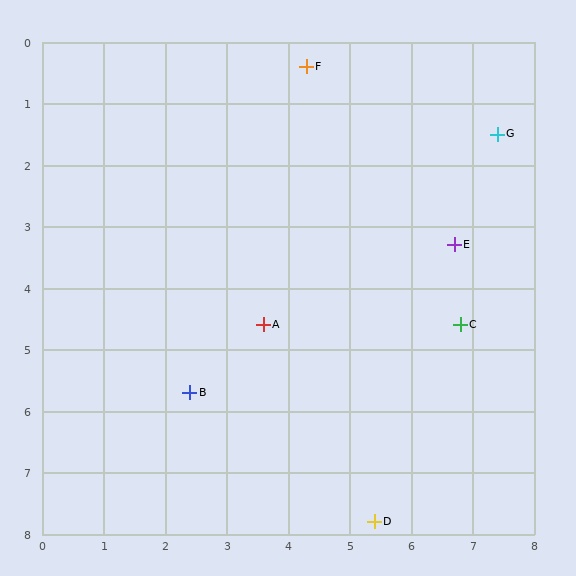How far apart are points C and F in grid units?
Points C and F are about 4.9 grid units apart.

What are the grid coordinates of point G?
Point G is at approximately (7.4, 1.5).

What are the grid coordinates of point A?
Point A is at approximately (3.6, 4.6).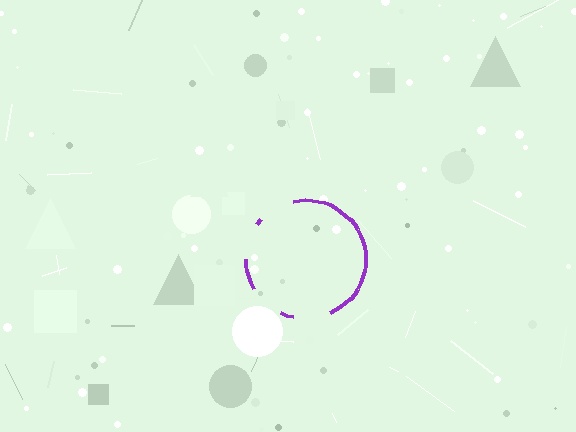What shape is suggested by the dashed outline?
The dashed outline suggests a circle.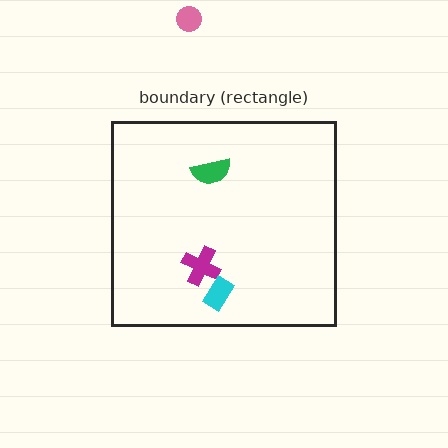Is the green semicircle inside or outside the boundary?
Inside.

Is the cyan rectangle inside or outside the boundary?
Inside.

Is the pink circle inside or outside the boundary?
Outside.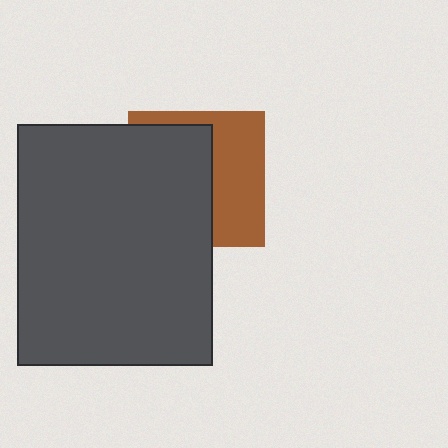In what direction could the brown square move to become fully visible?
The brown square could move right. That would shift it out from behind the dark gray rectangle entirely.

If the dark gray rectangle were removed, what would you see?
You would see the complete brown square.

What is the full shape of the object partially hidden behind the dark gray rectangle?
The partially hidden object is a brown square.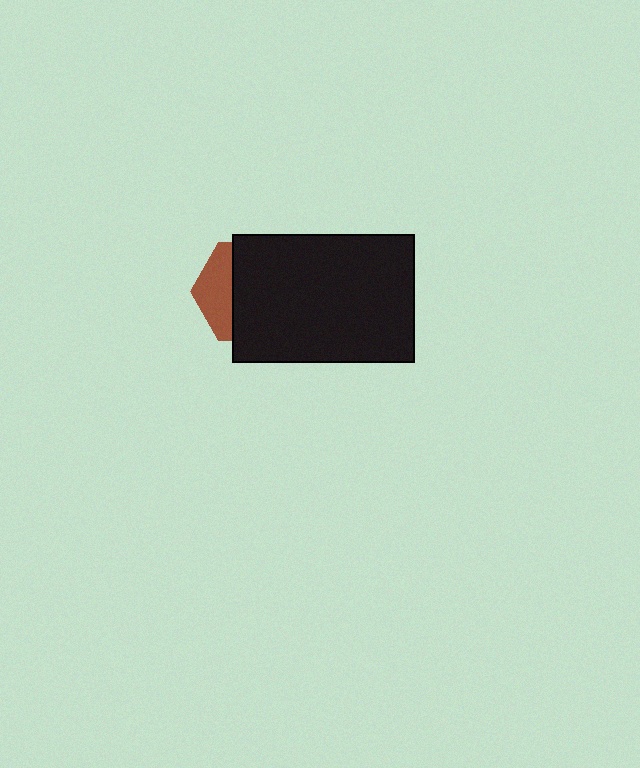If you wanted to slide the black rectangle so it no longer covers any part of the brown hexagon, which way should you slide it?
Slide it right — that is the most direct way to separate the two shapes.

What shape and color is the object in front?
The object in front is a black rectangle.